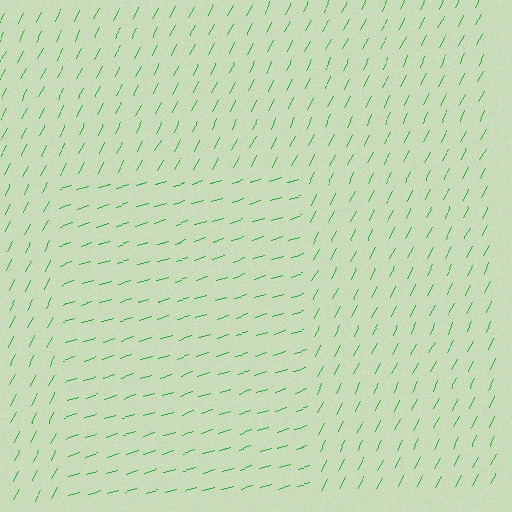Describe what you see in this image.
The image is filled with small green line segments. A rectangle region in the image has lines oriented differently from the surrounding lines, creating a visible texture boundary.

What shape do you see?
I see a rectangle.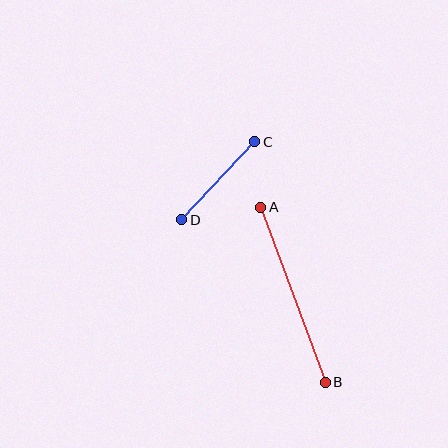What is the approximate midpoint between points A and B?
The midpoint is at approximately (293, 295) pixels.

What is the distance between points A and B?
The distance is approximately 186 pixels.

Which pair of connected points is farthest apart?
Points A and B are farthest apart.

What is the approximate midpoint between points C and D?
The midpoint is at approximately (218, 181) pixels.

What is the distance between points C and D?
The distance is approximately 107 pixels.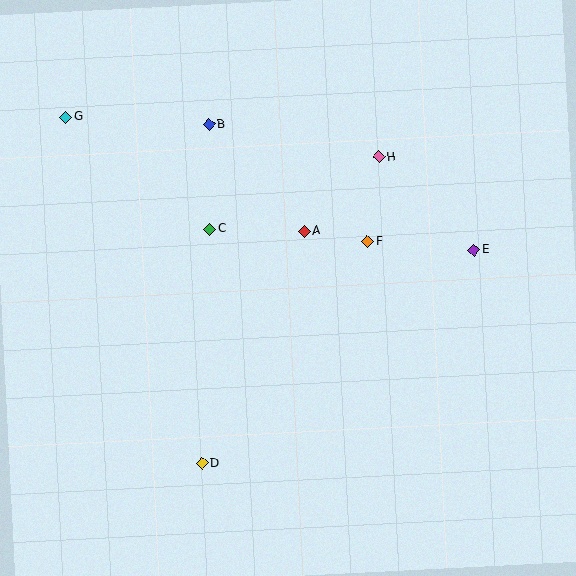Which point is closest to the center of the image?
Point A at (304, 231) is closest to the center.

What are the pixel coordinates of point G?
Point G is at (66, 117).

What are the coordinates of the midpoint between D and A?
The midpoint between D and A is at (253, 347).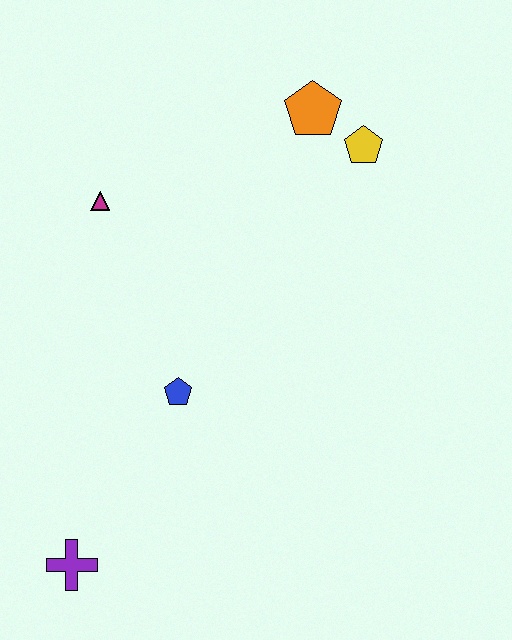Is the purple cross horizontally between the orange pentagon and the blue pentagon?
No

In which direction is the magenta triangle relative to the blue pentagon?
The magenta triangle is above the blue pentagon.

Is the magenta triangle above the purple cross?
Yes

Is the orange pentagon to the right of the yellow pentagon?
No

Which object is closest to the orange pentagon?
The yellow pentagon is closest to the orange pentagon.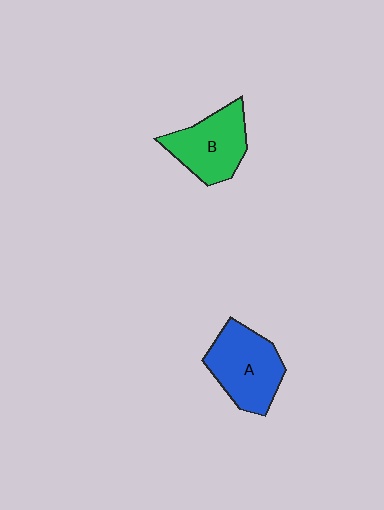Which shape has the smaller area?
Shape B (green).